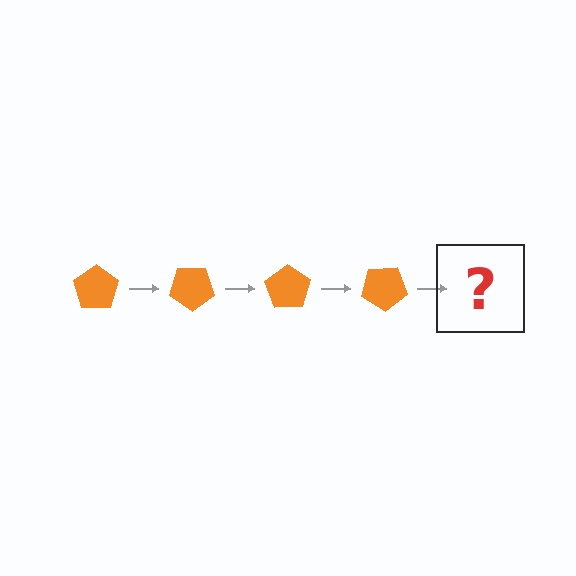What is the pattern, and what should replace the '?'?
The pattern is that the pentagon rotates 35 degrees each step. The '?' should be an orange pentagon rotated 140 degrees.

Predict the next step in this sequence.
The next step is an orange pentagon rotated 140 degrees.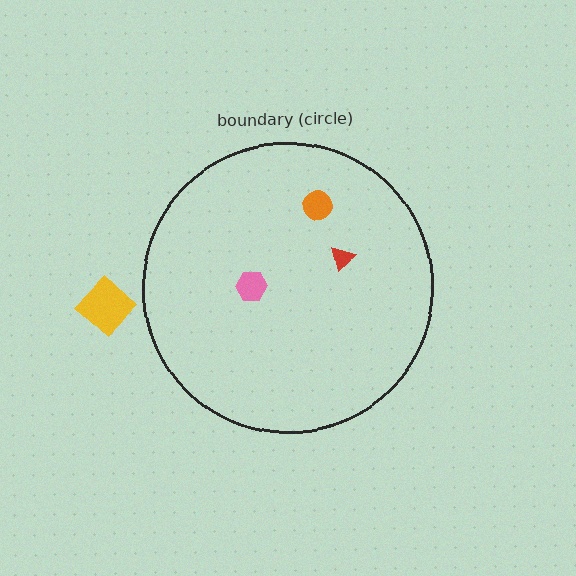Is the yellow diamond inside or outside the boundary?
Outside.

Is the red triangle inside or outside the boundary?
Inside.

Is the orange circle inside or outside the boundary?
Inside.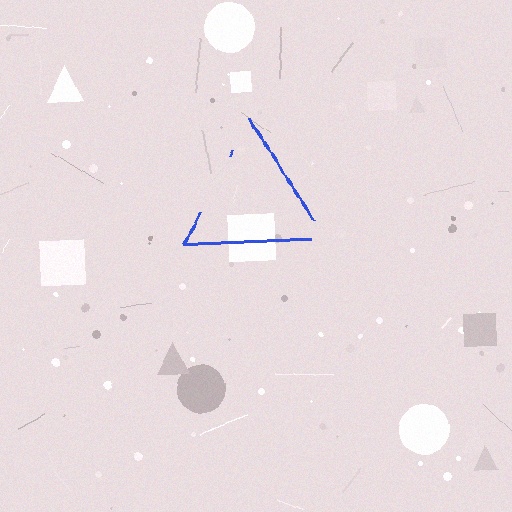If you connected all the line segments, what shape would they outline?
They would outline a triangle.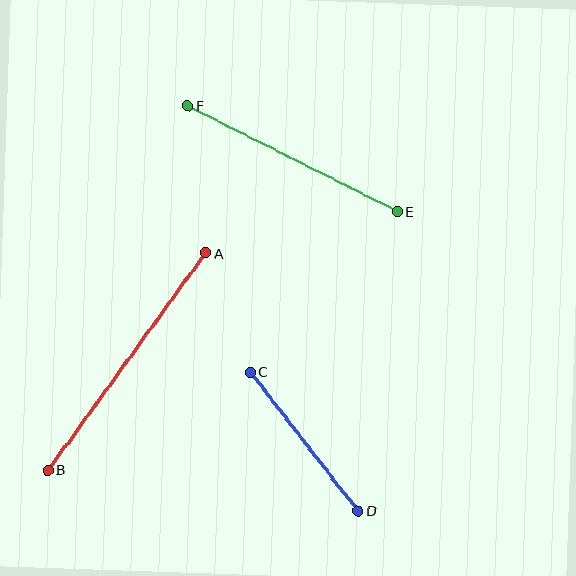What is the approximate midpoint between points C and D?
The midpoint is at approximately (304, 442) pixels.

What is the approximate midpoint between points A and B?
The midpoint is at approximately (127, 362) pixels.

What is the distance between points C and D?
The distance is approximately 176 pixels.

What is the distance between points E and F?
The distance is approximately 234 pixels.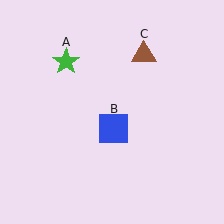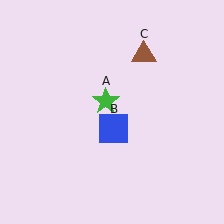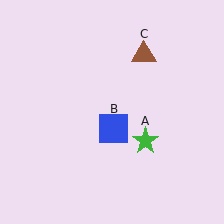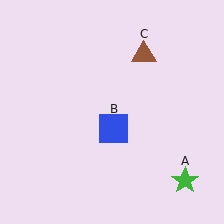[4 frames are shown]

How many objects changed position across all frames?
1 object changed position: green star (object A).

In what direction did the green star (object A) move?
The green star (object A) moved down and to the right.